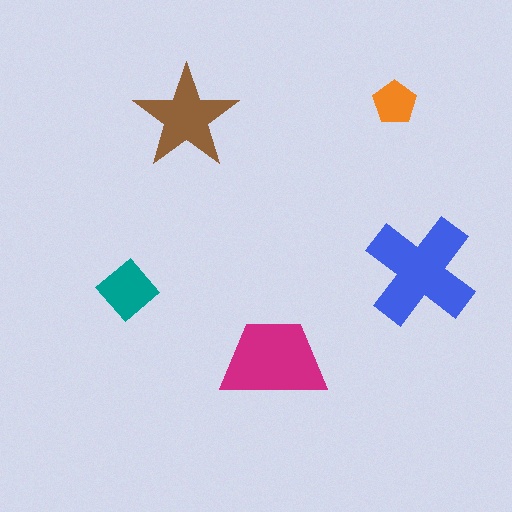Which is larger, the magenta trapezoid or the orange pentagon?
The magenta trapezoid.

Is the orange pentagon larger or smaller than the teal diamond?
Smaller.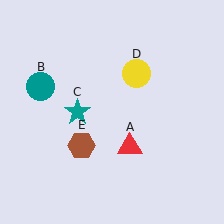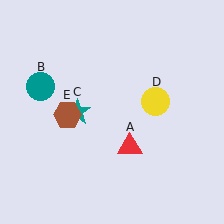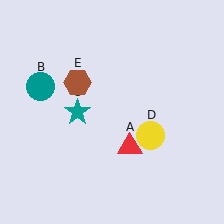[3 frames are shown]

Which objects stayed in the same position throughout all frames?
Red triangle (object A) and teal circle (object B) and teal star (object C) remained stationary.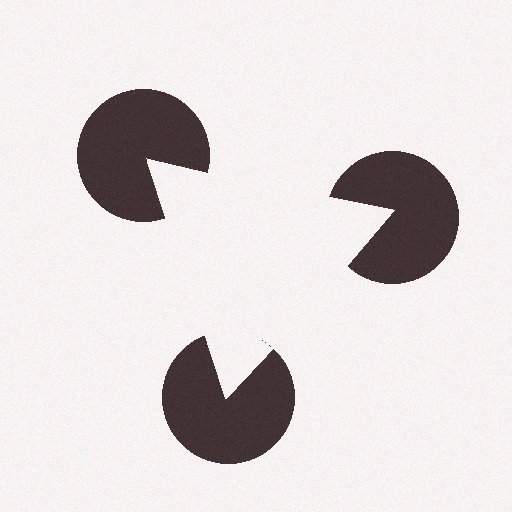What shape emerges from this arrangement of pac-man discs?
An illusory triangle — its edges are inferred from the aligned wedge cuts in the pac-man discs, not physically drawn.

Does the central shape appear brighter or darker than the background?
It typically appears slightly brighter than the background, even though no actual brightness change is drawn.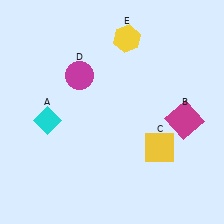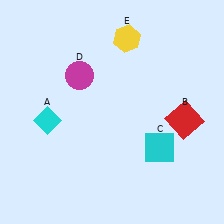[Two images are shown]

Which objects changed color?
B changed from magenta to red. C changed from yellow to cyan.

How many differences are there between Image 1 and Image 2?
There are 2 differences between the two images.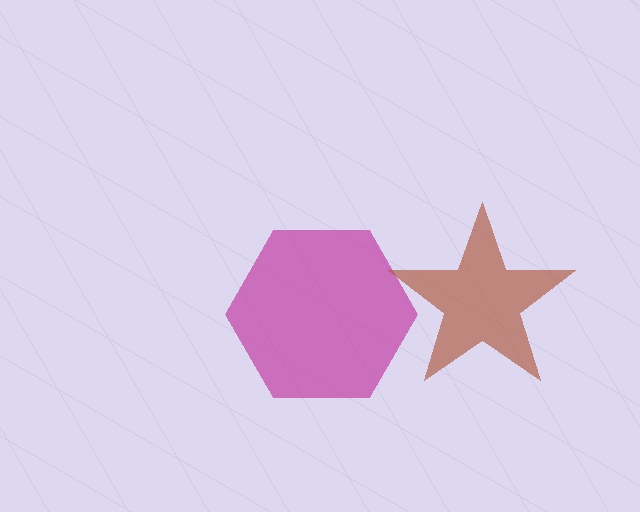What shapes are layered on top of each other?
The layered shapes are: a magenta hexagon, a brown star.